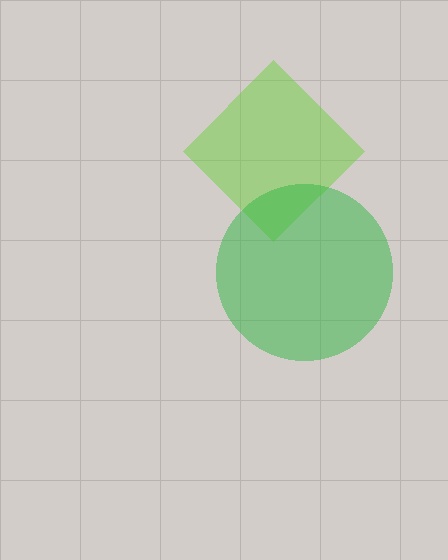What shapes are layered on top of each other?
The layered shapes are: a lime diamond, a green circle.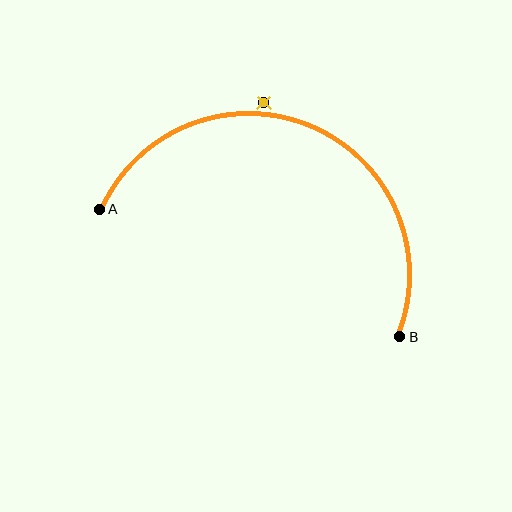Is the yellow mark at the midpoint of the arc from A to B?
No — the yellow mark does not lie on the arc at all. It sits slightly outside the curve.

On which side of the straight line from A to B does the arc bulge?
The arc bulges above the straight line connecting A and B.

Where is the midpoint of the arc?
The arc midpoint is the point on the curve farthest from the straight line joining A and B. It sits above that line.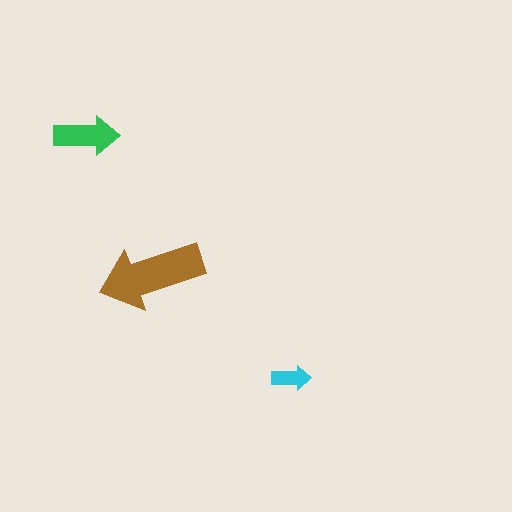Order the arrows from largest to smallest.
the brown one, the green one, the cyan one.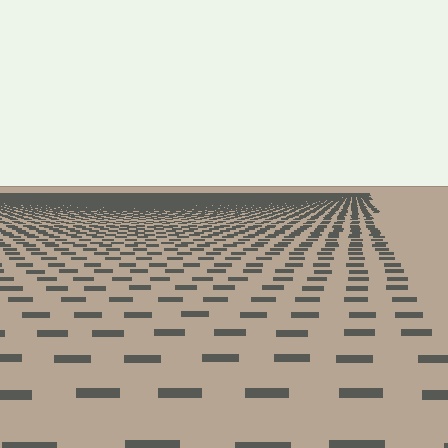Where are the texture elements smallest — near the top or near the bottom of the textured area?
Near the top.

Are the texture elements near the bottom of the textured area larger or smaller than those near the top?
Larger. Near the bottom, elements are closer to the viewer and appear at a bigger on-screen size.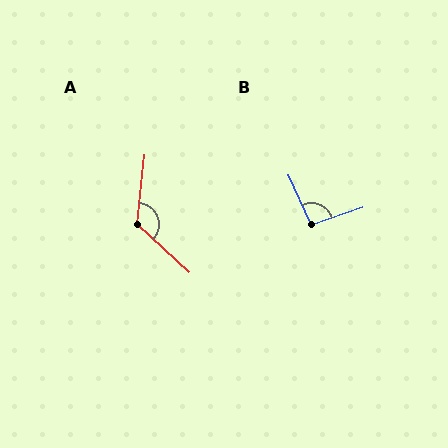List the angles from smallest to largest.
B (96°), A (127°).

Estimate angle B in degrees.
Approximately 96 degrees.